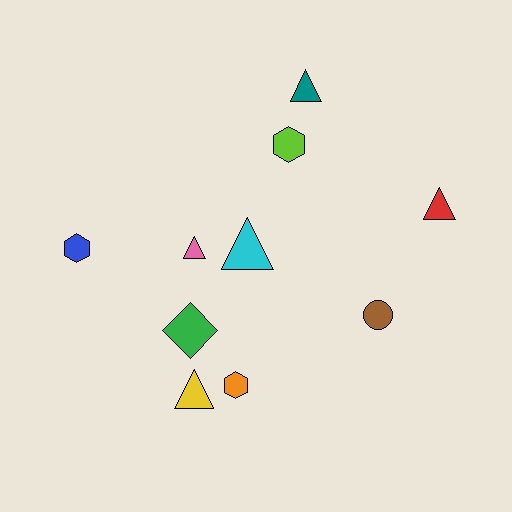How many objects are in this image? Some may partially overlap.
There are 10 objects.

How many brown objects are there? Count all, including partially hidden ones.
There is 1 brown object.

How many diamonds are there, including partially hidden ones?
There is 1 diamond.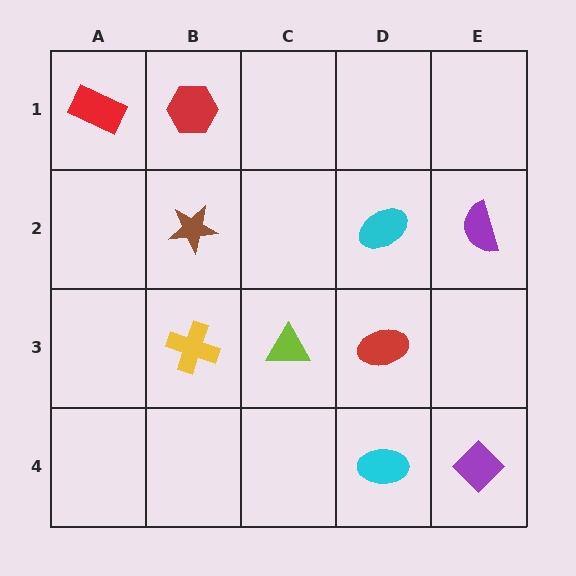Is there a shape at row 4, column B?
No, that cell is empty.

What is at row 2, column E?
A purple semicircle.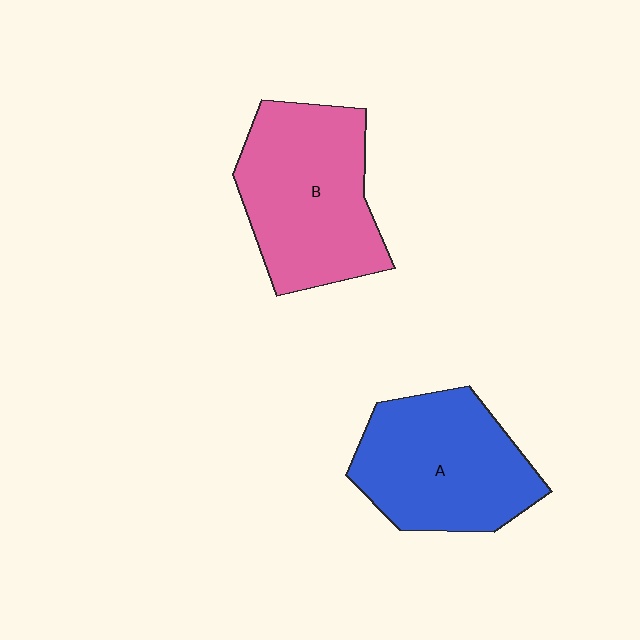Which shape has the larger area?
Shape B (pink).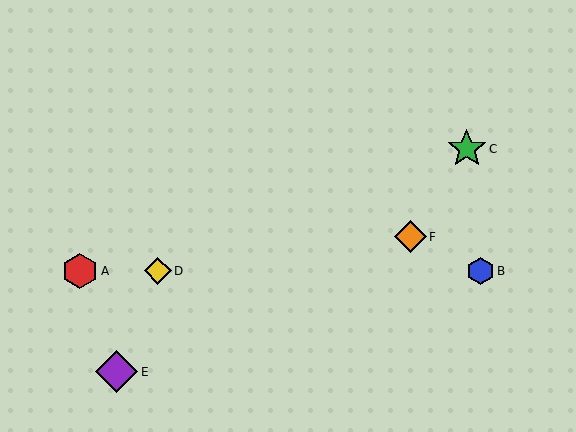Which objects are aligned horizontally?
Objects A, B, D are aligned horizontally.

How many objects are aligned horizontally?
3 objects (A, B, D) are aligned horizontally.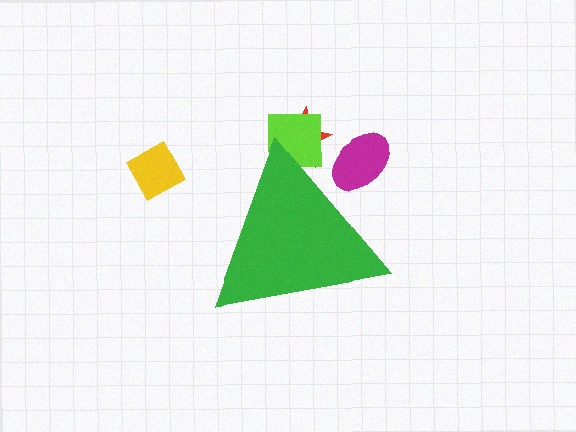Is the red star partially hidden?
Yes, the red star is partially hidden behind the green triangle.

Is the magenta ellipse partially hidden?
Yes, the magenta ellipse is partially hidden behind the green triangle.